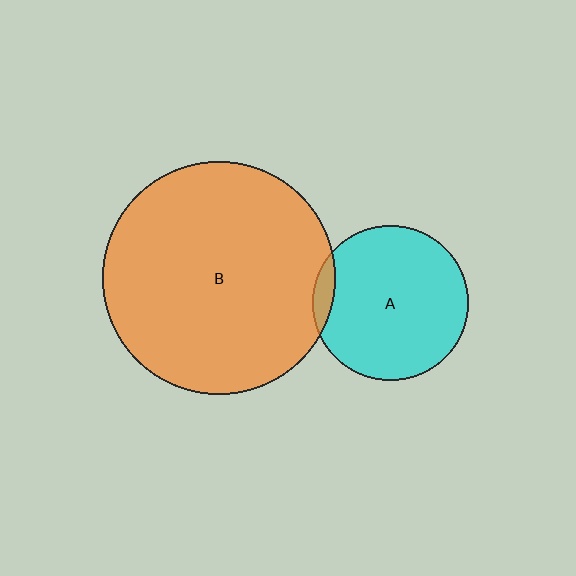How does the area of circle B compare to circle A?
Approximately 2.2 times.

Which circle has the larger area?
Circle B (orange).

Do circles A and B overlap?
Yes.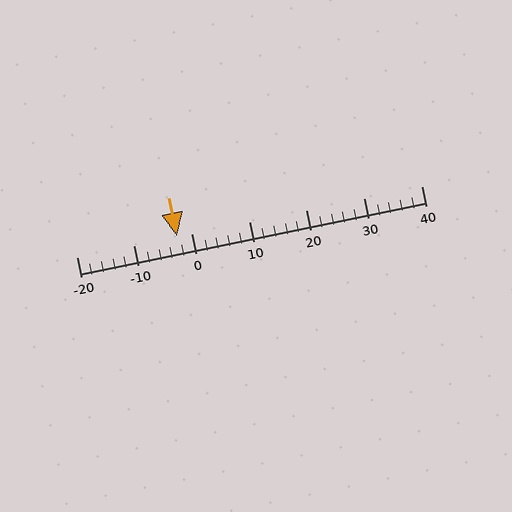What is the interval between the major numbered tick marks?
The major tick marks are spaced 10 units apart.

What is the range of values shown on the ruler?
The ruler shows values from -20 to 40.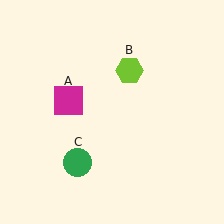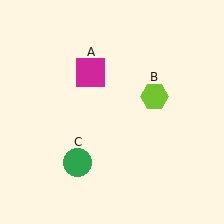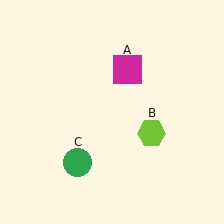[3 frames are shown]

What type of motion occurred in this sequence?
The magenta square (object A), lime hexagon (object B) rotated clockwise around the center of the scene.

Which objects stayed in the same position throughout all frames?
Green circle (object C) remained stationary.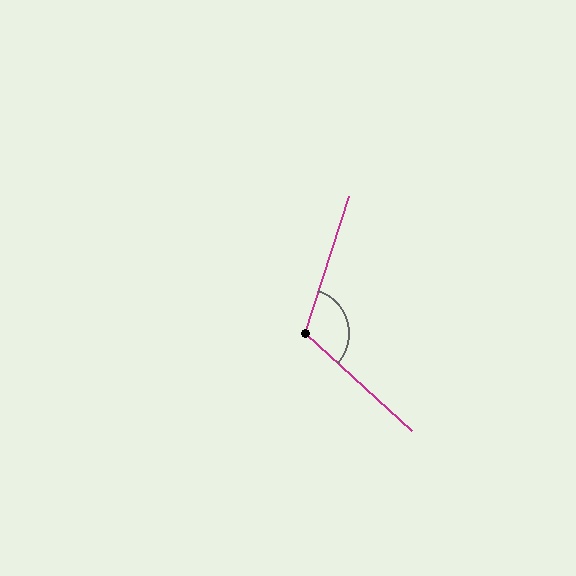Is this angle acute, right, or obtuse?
It is obtuse.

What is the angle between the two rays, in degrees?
Approximately 115 degrees.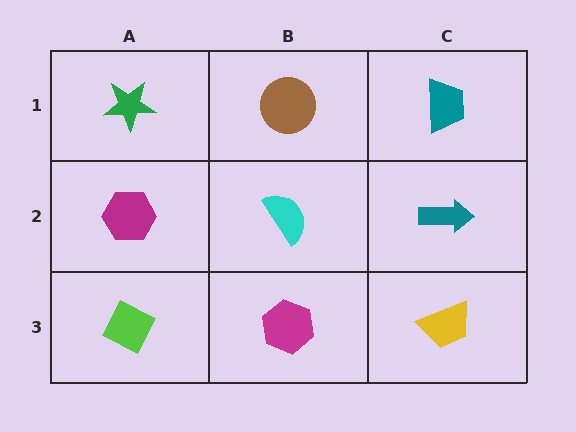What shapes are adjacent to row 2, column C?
A teal trapezoid (row 1, column C), a yellow trapezoid (row 3, column C), a cyan semicircle (row 2, column B).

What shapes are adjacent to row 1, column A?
A magenta hexagon (row 2, column A), a brown circle (row 1, column B).